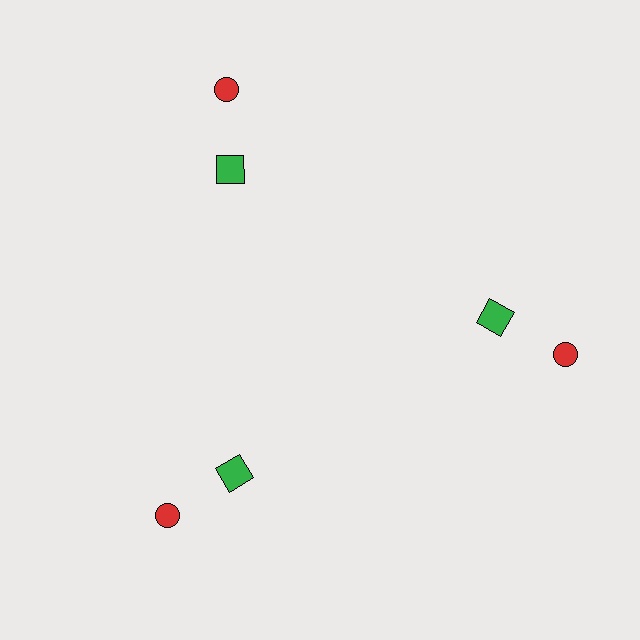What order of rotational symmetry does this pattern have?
This pattern has 3-fold rotational symmetry.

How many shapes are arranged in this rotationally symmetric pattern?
There are 6 shapes, arranged in 3 groups of 2.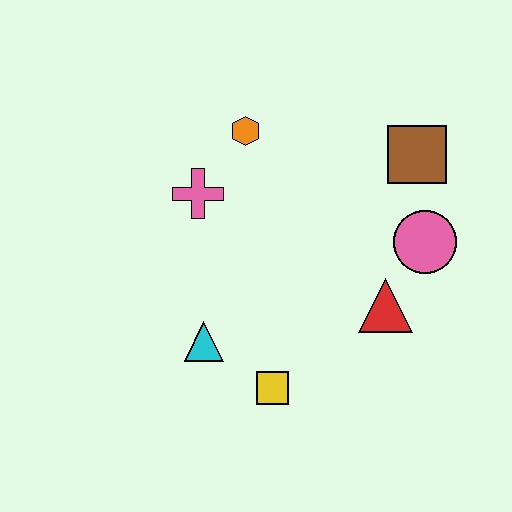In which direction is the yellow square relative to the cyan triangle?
The yellow square is to the right of the cyan triangle.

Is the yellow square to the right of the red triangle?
No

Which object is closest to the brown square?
The pink circle is closest to the brown square.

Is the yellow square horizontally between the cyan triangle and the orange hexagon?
No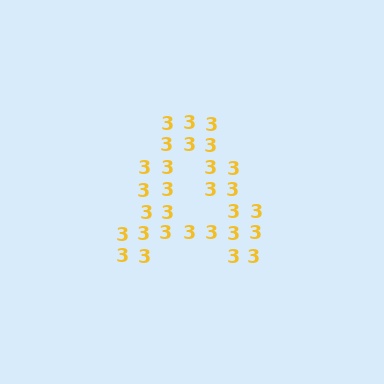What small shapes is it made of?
It is made of small digit 3's.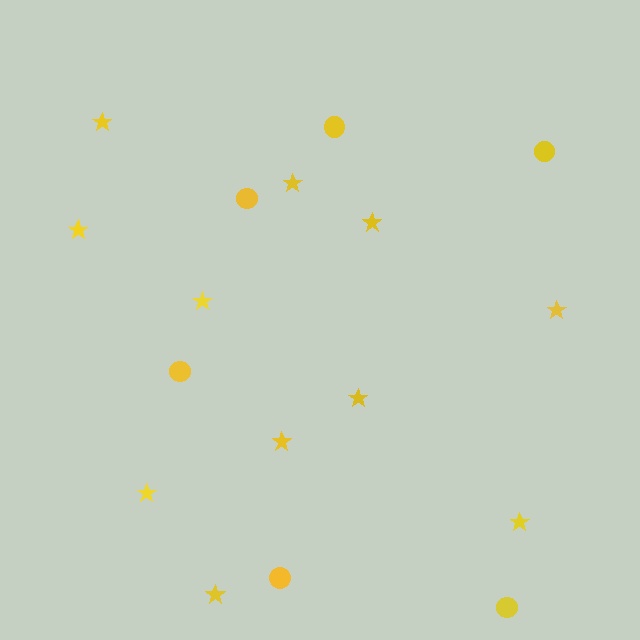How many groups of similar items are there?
There are 2 groups: one group of stars (11) and one group of circles (6).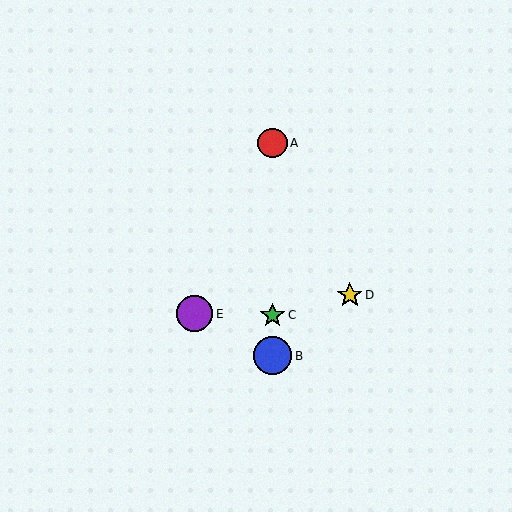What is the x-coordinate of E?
Object E is at x≈195.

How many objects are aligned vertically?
3 objects (A, B, C) are aligned vertically.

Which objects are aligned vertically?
Objects A, B, C are aligned vertically.